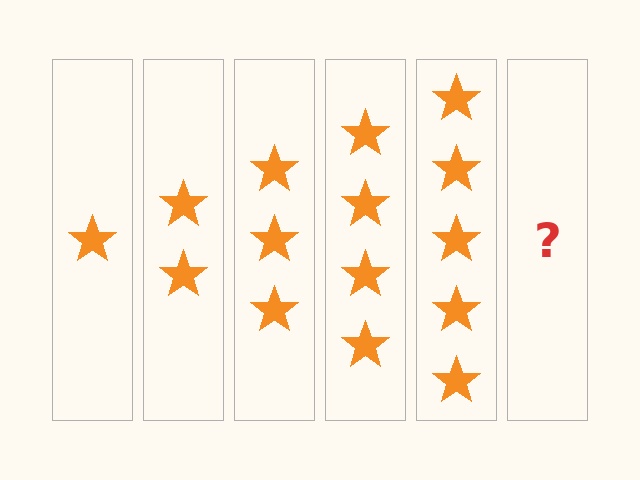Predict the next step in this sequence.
The next step is 6 stars.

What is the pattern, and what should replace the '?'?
The pattern is that each step adds one more star. The '?' should be 6 stars.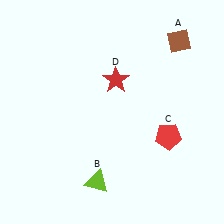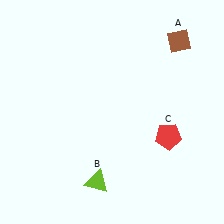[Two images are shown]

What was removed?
The red star (D) was removed in Image 2.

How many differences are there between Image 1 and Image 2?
There is 1 difference between the two images.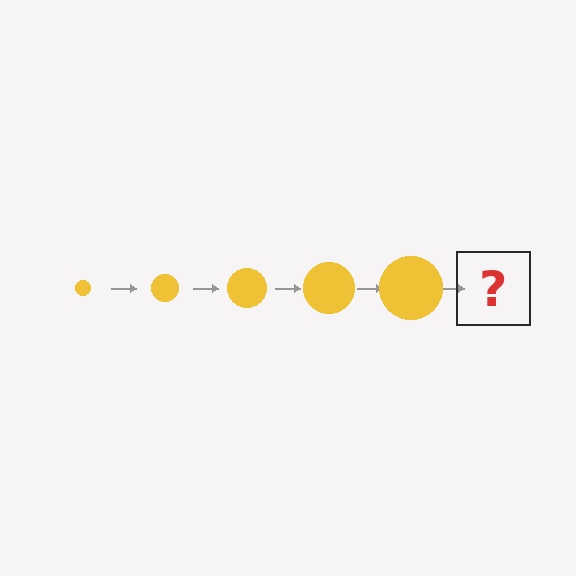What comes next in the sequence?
The next element should be a yellow circle, larger than the previous one.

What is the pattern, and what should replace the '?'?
The pattern is that the circle gets progressively larger each step. The '?' should be a yellow circle, larger than the previous one.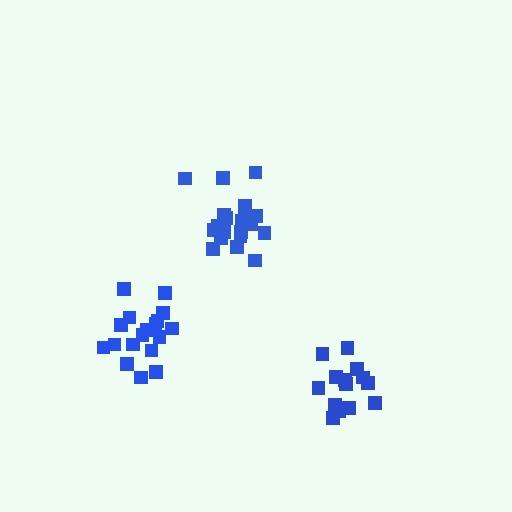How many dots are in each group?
Group 1: 18 dots, Group 2: 14 dots, Group 3: 20 dots (52 total).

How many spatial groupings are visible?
There are 3 spatial groupings.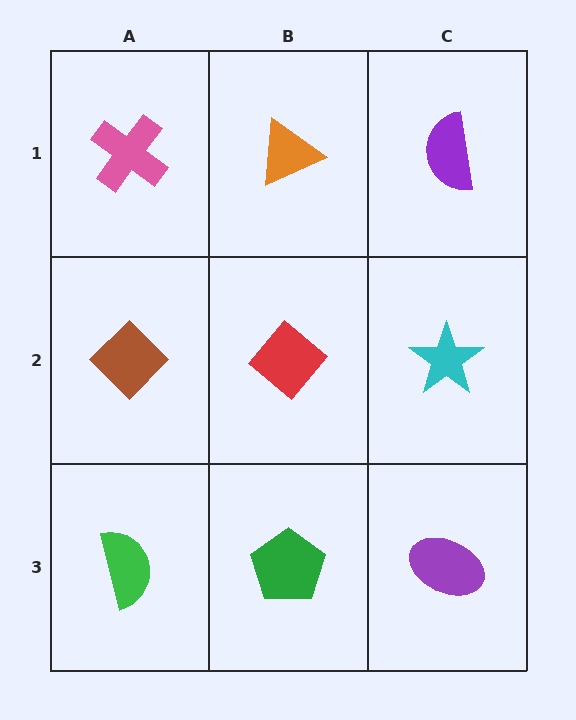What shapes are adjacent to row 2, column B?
An orange triangle (row 1, column B), a green pentagon (row 3, column B), a brown diamond (row 2, column A), a cyan star (row 2, column C).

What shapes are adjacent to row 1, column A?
A brown diamond (row 2, column A), an orange triangle (row 1, column B).